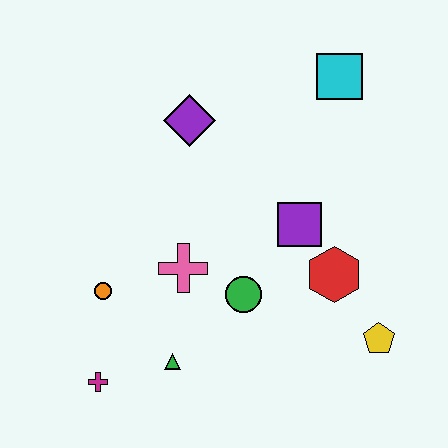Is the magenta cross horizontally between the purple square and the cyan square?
No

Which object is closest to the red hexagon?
The purple square is closest to the red hexagon.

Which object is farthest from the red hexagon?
The magenta cross is farthest from the red hexagon.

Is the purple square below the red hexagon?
No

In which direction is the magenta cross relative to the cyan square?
The magenta cross is below the cyan square.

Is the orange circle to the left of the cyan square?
Yes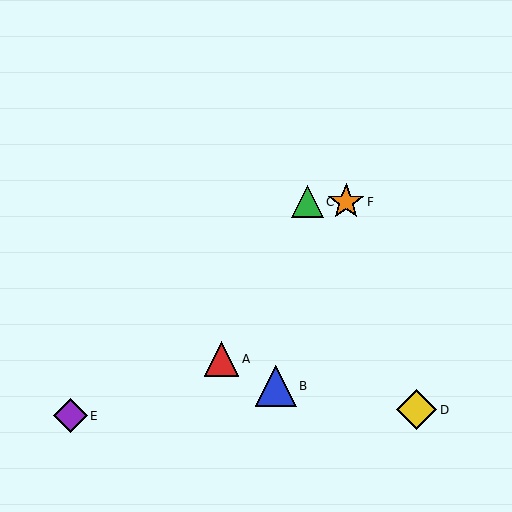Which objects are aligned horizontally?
Objects C, F are aligned horizontally.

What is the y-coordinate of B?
Object B is at y≈386.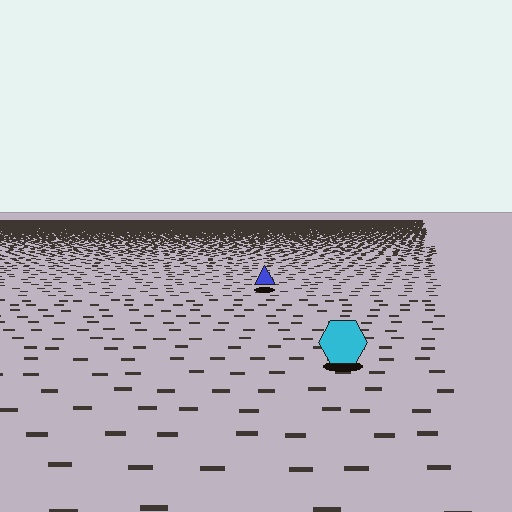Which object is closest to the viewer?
The cyan hexagon is closest. The texture marks near it are larger and more spread out.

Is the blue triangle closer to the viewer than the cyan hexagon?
No. The cyan hexagon is closer — you can tell from the texture gradient: the ground texture is coarser near it.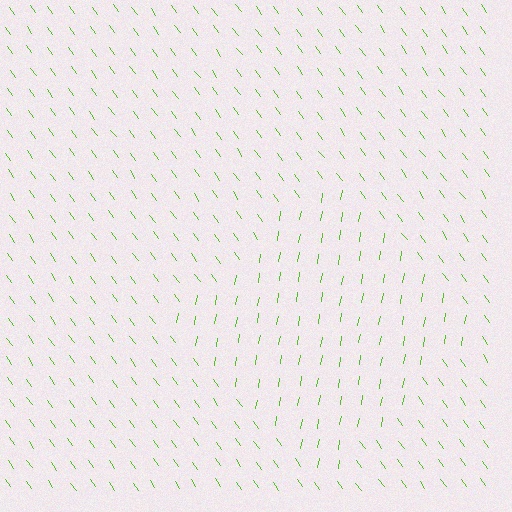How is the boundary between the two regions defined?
The boundary is defined purely by a change in line orientation (approximately 45 degrees difference). All lines are the same color and thickness.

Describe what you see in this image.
The image is filled with small lime line segments. A diamond region in the image has lines oriented differently from the surrounding lines, creating a visible texture boundary.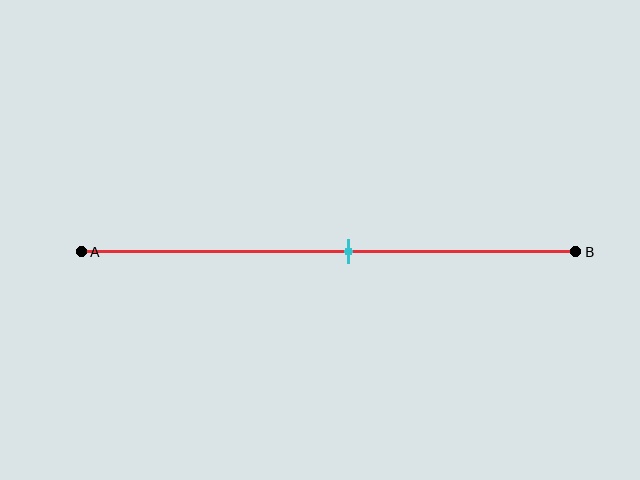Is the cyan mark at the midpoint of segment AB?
No, the mark is at about 55% from A, not at the 50% midpoint.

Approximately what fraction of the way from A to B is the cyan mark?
The cyan mark is approximately 55% of the way from A to B.